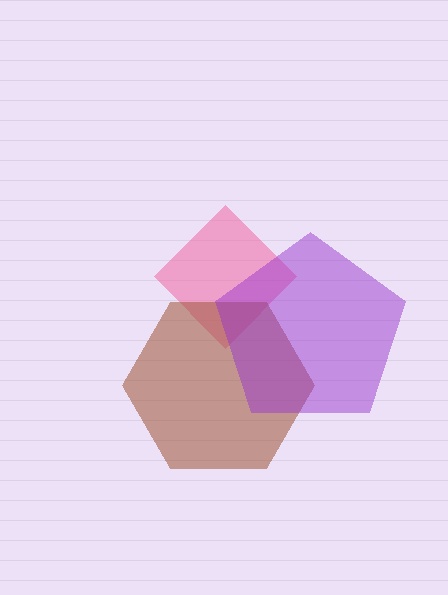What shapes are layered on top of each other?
The layered shapes are: a pink diamond, a brown hexagon, a purple pentagon.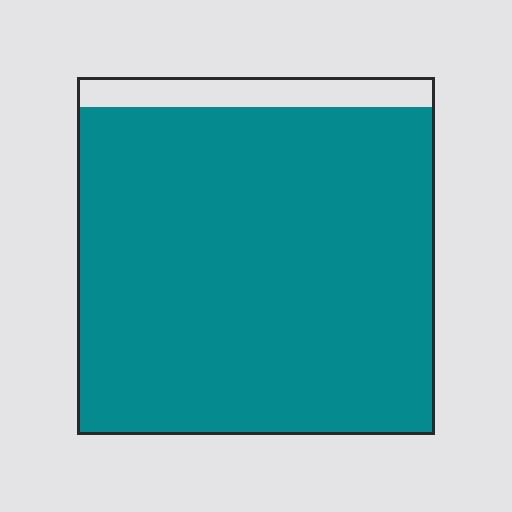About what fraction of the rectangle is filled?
About nine tenths (9/10).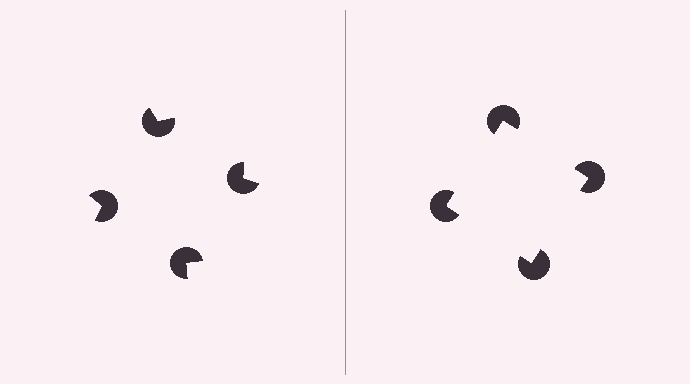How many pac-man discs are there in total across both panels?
8 — 4 on each side.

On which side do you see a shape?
An illusory square appears on the right side. On the left side the wedge cuts are rotated, so no coherent shape forms.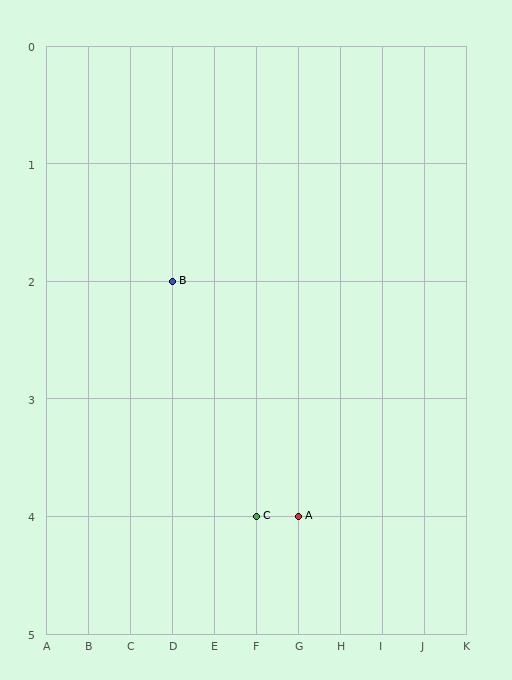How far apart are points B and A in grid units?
Points B and A are 3 columns and 2 rows apart (about 3.6 grid units diagonally).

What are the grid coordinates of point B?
Point B is at grid coordinates (D, 2).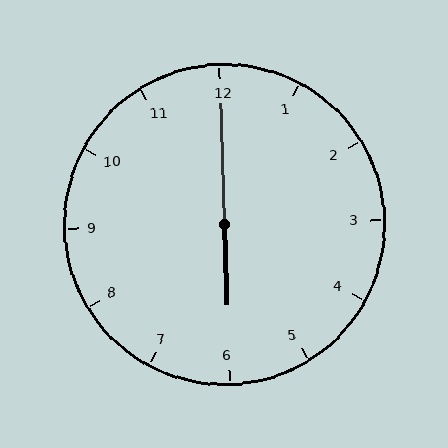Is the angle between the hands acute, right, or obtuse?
It is obtuse.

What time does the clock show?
6:00.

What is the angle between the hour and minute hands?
Approximately 180 degrees.